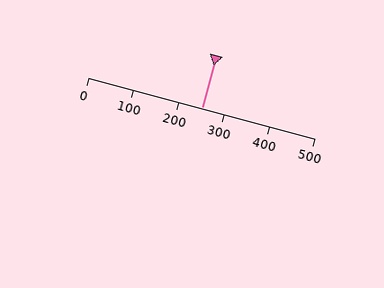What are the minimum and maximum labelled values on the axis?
The axis runs from 0 to 500.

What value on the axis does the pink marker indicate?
The marker indicates approximately 250.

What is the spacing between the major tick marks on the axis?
The major ticks are spaced 100 apart.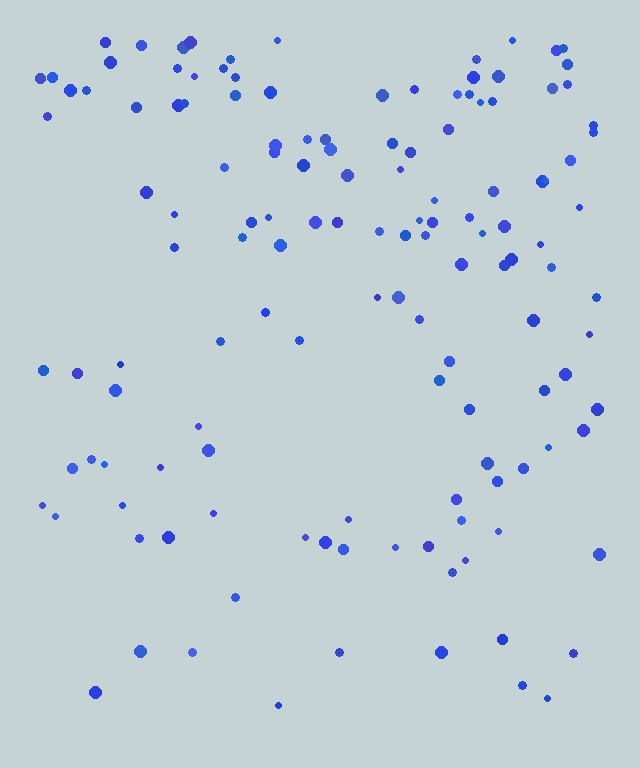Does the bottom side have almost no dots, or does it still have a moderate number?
Still a moderate number, just noticeably fewer than the top.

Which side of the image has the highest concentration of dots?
The top.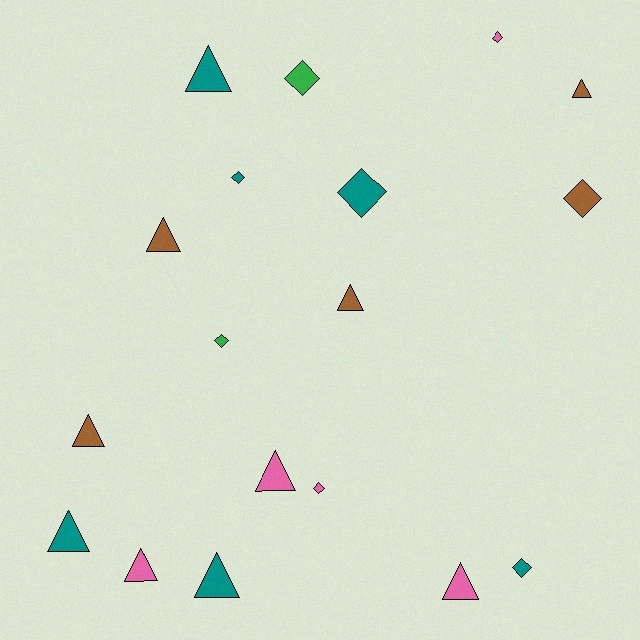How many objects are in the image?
There are 18 objects.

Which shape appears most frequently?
Triangle, with 10 objects.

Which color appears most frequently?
Teal, with 6 objects.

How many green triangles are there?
There are no green triangles.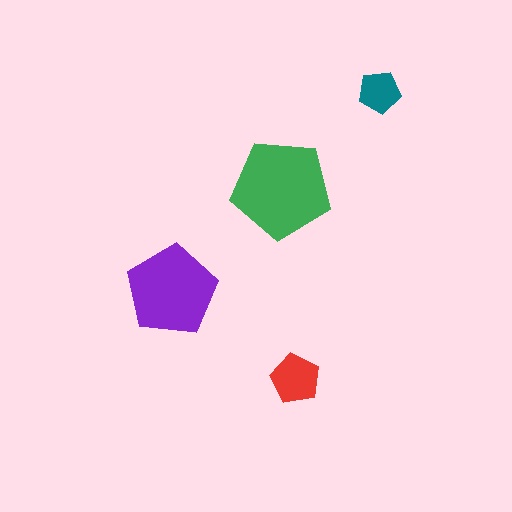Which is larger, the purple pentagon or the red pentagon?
The purple one.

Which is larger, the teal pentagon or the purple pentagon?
The purple one.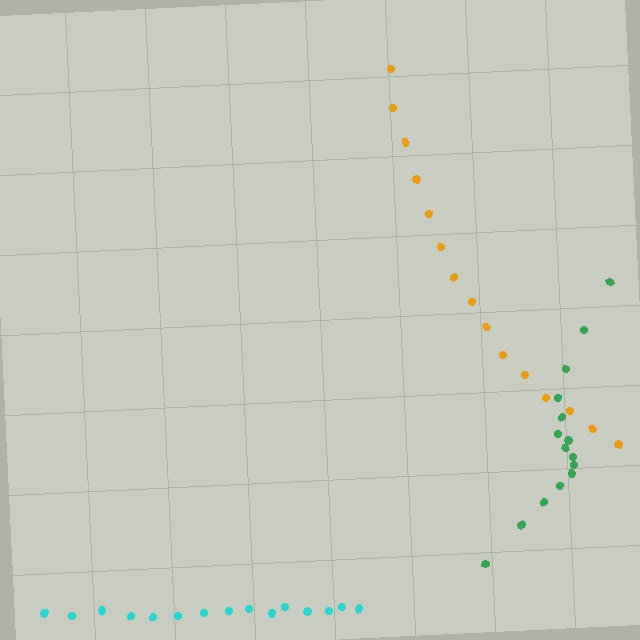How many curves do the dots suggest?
There are 3 distinct paths.